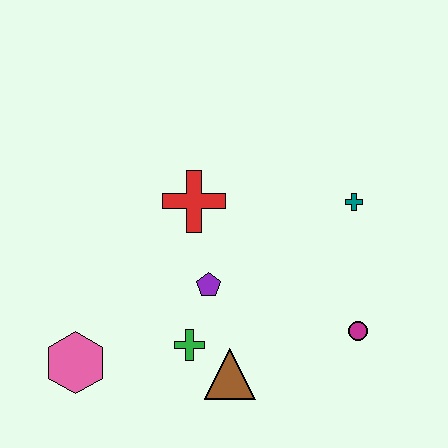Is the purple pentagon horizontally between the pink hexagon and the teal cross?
Yes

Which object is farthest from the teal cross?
The pink hexagon is farthest from the teal cross.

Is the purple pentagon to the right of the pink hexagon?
Yes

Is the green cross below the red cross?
Yes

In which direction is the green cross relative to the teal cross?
The green cross is to the left of the teal cross.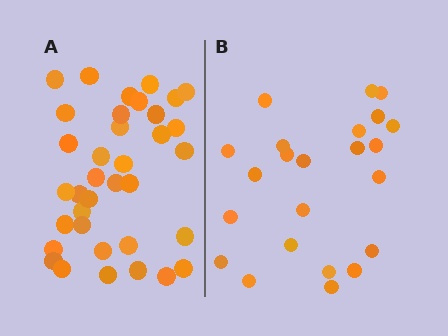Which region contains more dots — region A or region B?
Region A (the left region) has more dots.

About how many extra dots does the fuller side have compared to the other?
Region A has approximately 15 more dots than region B.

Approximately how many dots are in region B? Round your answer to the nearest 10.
About 20 dots. (The exact count is 23, which rounds to 20.)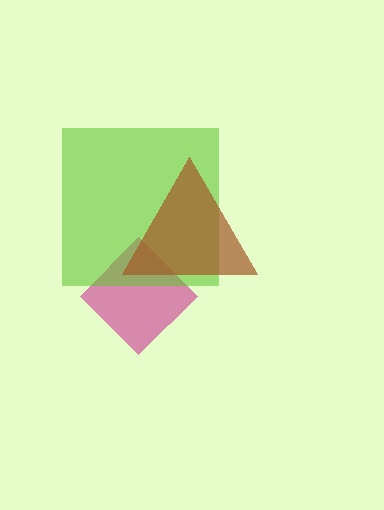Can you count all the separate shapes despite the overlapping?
Yes, there are 3 separate shapes.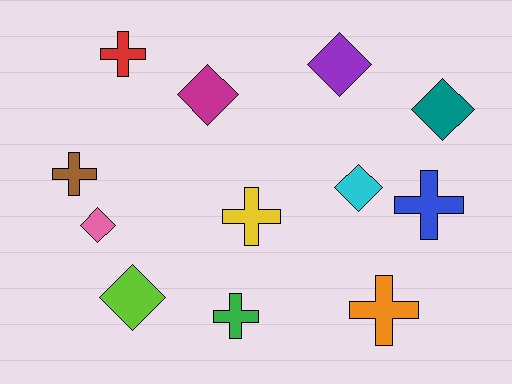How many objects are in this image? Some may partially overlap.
There are 12 objects.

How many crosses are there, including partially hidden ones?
There are 6 crosses.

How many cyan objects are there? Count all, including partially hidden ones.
There is 1 cyan object.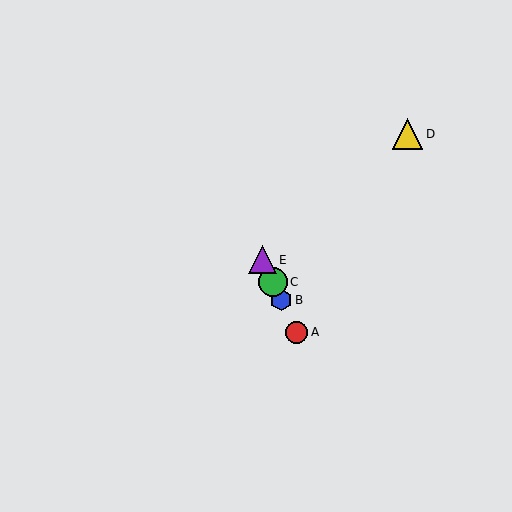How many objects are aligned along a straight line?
4 objects (A, B, C, E) are aligned along a straight line.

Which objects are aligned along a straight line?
Objects A, B, C, E are aligned along a straight line.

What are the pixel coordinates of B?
Object B is at (281, 300).